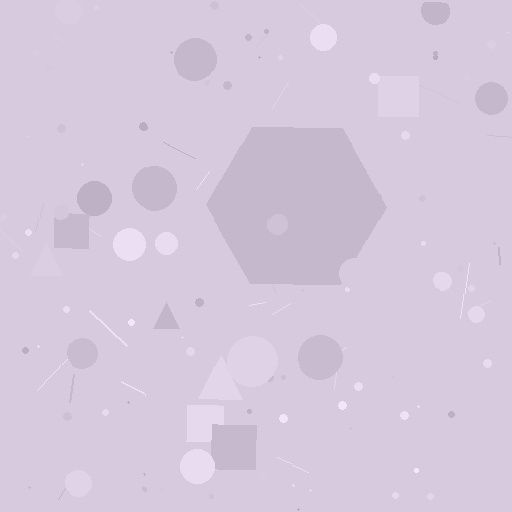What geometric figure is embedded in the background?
A hexagon is embedded in the background.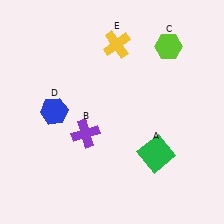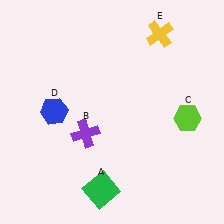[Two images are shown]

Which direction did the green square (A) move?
The green square (A) moved left.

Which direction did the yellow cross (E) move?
The yellow cross (E) moved right.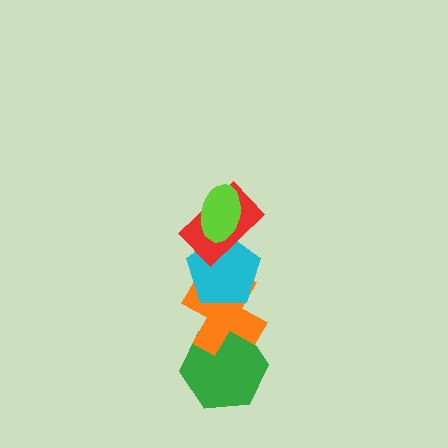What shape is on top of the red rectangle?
The lime ellipse is on top of the red rectangle.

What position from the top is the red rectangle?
The red rectangle is 2nd from the top.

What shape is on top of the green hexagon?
The orange cross is on top of the green hexagon.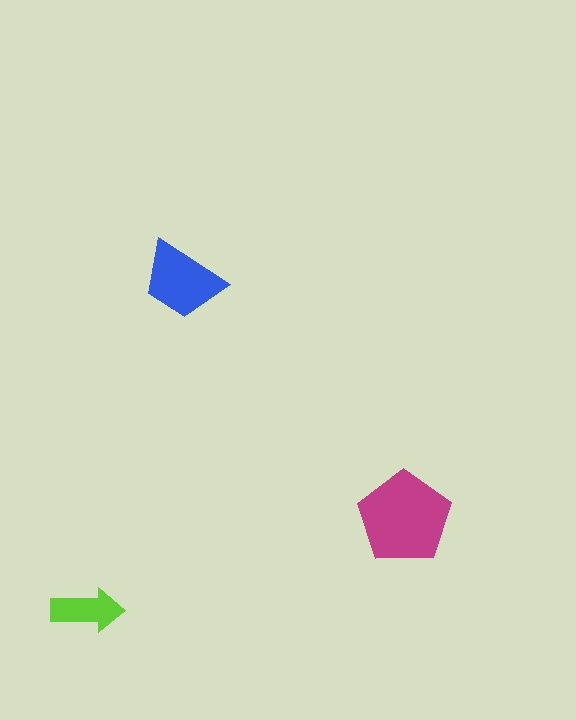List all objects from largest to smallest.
The magenta pentagon, the blue trapezoid, the lime arrow.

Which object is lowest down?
The lime arrow is bottommost.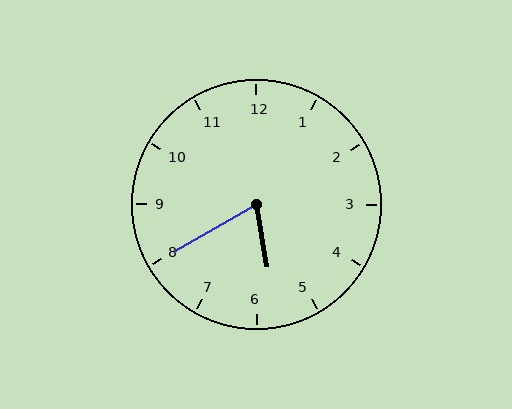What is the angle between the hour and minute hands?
Approximately 70 degrees.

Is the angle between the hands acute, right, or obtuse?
It is acute.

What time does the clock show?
5:40.